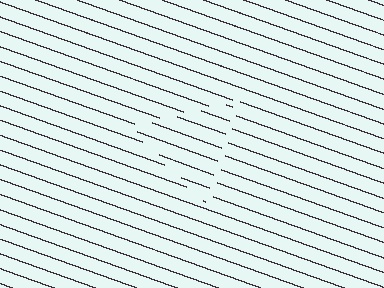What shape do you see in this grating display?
An illusory triangle. The interior of the shape contains the same grating, shifted by half a period — the contour is defined by the phase discontinuity where line-ends from the inner and outer gratings abut.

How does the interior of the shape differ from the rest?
The interior of the shape contains the same grating, shifted by half a period — the contour is defined by the phase discontinuity where line-ends from the inner and outer gratings abut.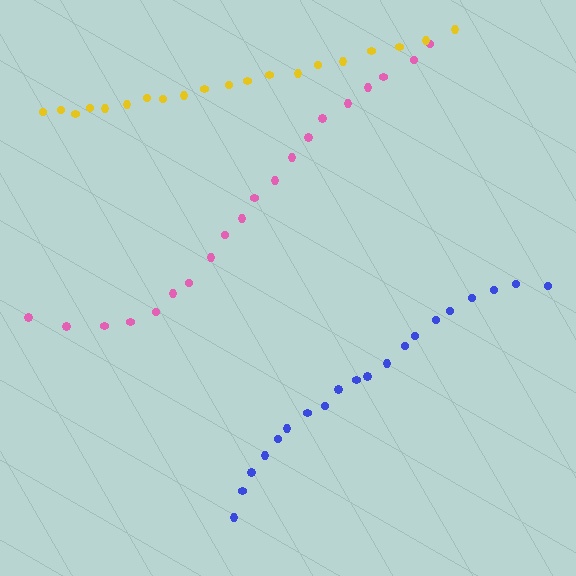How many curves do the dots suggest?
There are 3 distinct paths.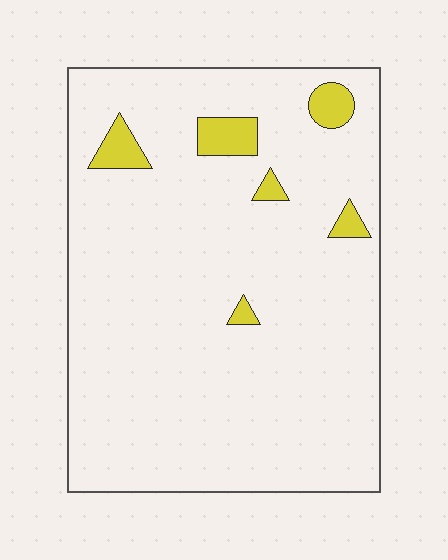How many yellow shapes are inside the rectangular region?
6.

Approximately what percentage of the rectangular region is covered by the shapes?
Approximately 5%.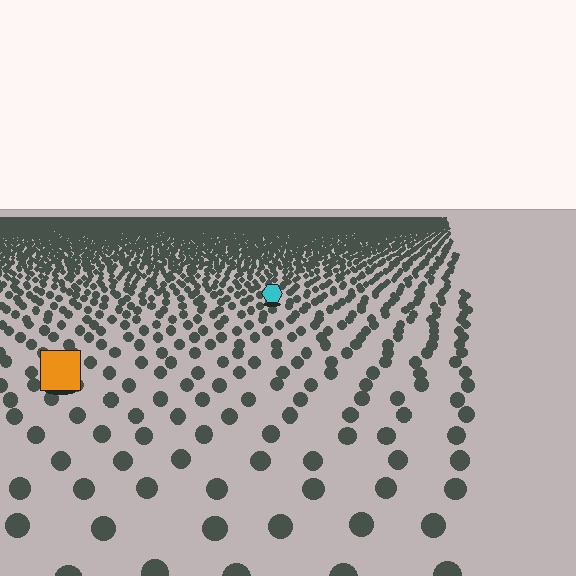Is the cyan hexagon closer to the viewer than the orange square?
No. The orange square is closer — you can tell from the texture gradient: the ground texture is coarser near it.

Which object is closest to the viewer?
The orange square is closest. The texture marks near it are larger and more spread out.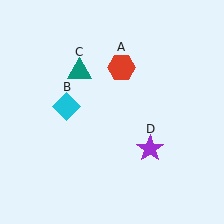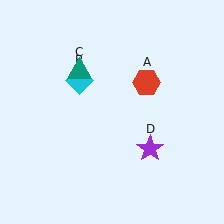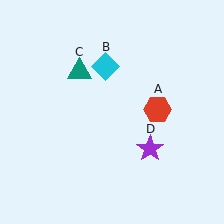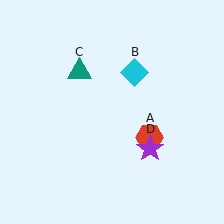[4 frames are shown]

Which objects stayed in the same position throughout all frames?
Teal triangle (object C) and purple star (object D) remained stationary.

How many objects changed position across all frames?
2 objects changed position: red hexagon (object A), cyan diamond (object B).